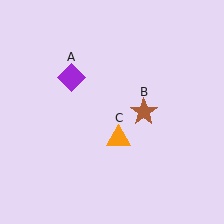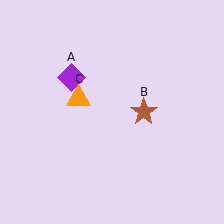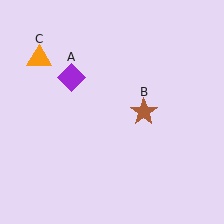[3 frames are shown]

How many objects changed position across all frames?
1 object changed position: orange triangle (object C).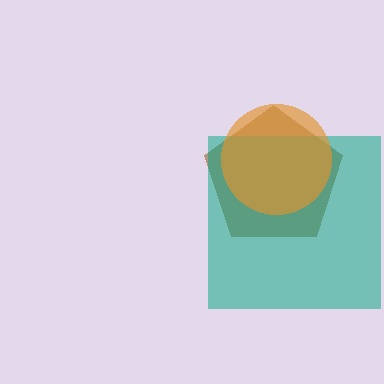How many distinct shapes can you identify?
There are 3 distinct shapes: a brown pentagon, a teal square, an orange circle.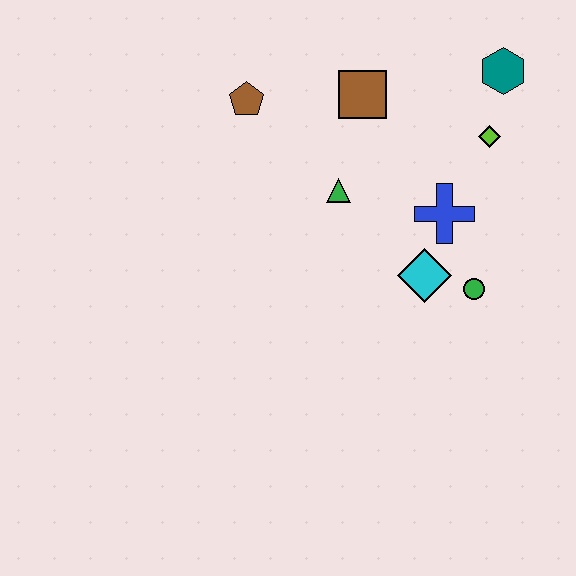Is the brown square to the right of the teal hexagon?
No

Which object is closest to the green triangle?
The brown square is closest to the green triangle.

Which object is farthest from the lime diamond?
The brown pentagon is farthest from the lime diamond.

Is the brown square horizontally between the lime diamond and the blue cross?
No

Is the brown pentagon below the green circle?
No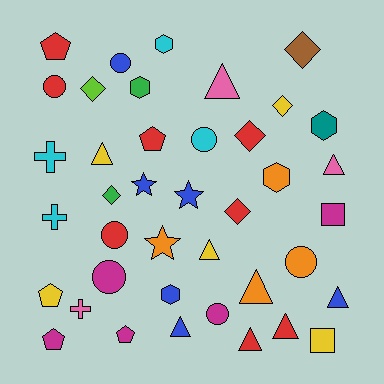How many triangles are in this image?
There are 9 triangles.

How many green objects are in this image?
There are 2 green objects.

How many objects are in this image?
There are 40 objects.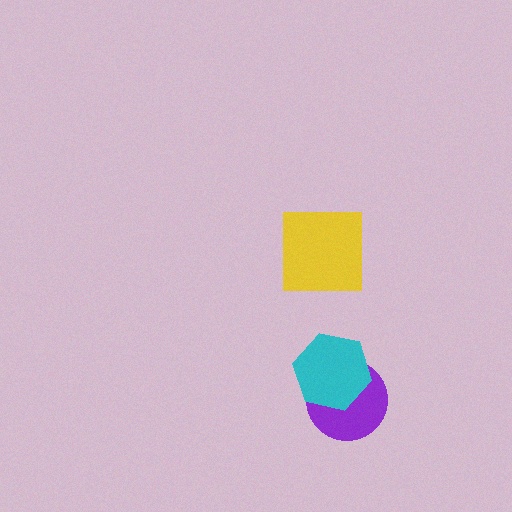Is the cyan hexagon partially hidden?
No, no other shape covers it.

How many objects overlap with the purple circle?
1 object overlaps with the purple circle.